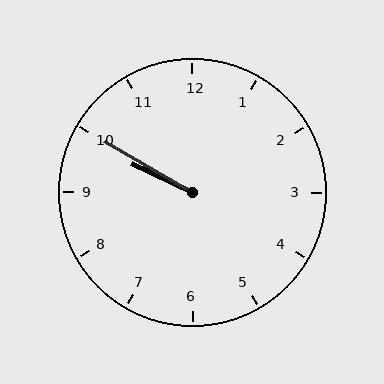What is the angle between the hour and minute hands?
Approximately 5 degrees.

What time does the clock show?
9:50.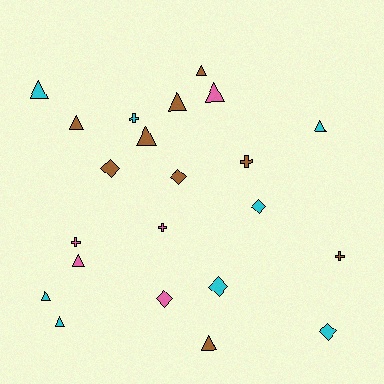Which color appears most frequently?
Brown, with 9 objects.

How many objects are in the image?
There are 22 objects.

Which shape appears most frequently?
Triangle, with 11 objects.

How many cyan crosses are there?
There is 1 cyan cross.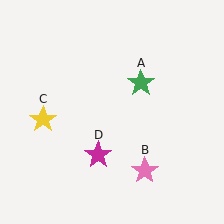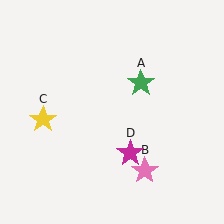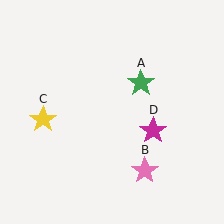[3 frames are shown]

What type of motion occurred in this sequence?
The magenta star (object D) rotated counterclockwise around the center of the scene.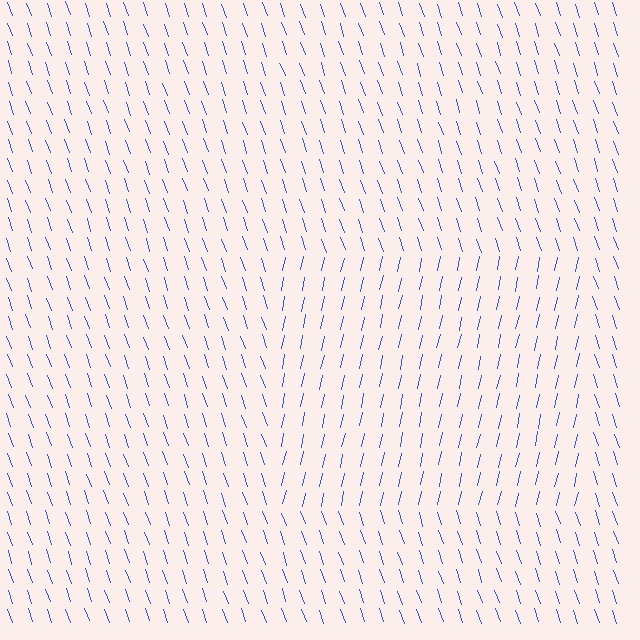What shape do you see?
I see a rectangle.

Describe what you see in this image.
The image is filled with small blue line segments. A rectangle region in the image has lines oriented differently from the surrounding lines, creating a visible texture boundary.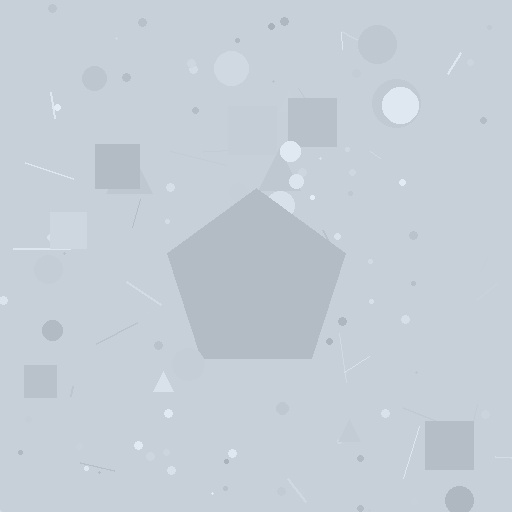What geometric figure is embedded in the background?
A pentagon is embedded in the background.